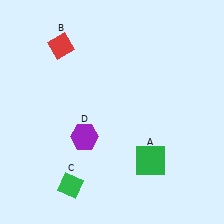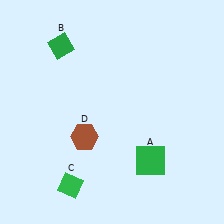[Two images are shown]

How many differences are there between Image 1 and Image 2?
There are 2 differences between the two images.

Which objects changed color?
B changed from red to green. D changed from purple to brown.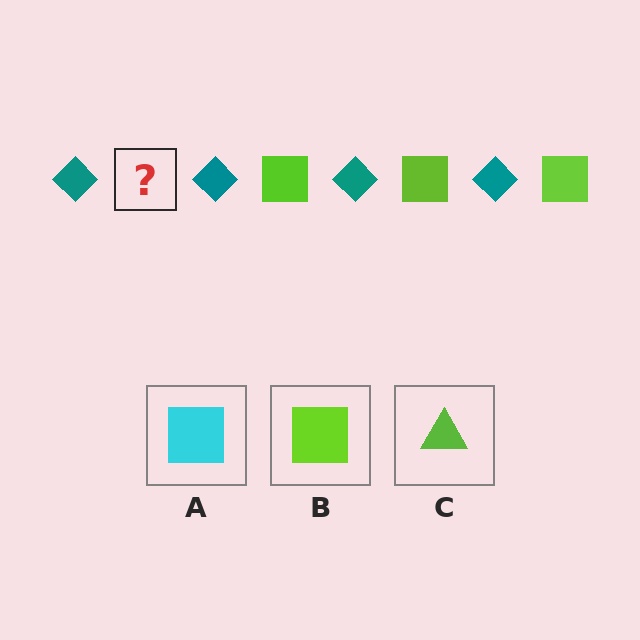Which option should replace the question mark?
Option B.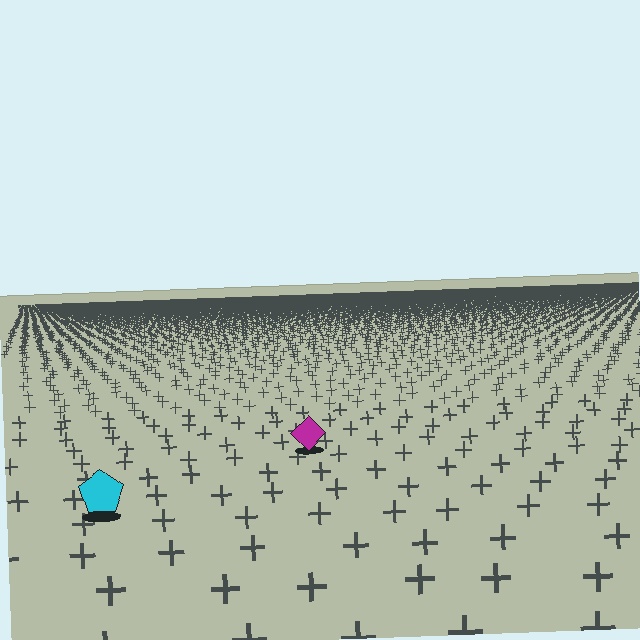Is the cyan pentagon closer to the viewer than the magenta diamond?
Yes. The cyan pentagon is closer — you can tell from the texture gradient: the ground texture is coarser near it.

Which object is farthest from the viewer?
The magenta diamond is farthest from the viewer. It appears smaller and the ground texture around it is denser.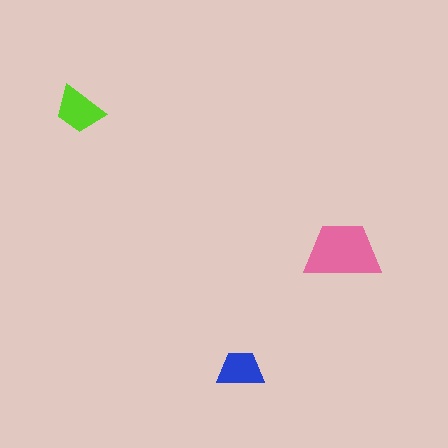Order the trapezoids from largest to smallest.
the pink one, the lime one, the blue one.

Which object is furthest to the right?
The pink trapezoid is rightmost.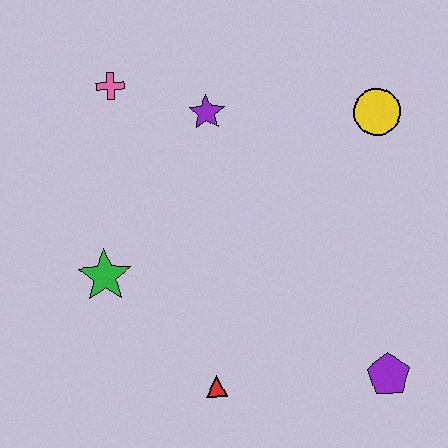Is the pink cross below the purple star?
No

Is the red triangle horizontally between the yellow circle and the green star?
Yes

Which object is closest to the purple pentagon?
The red triangle is closest to the purple pentagon.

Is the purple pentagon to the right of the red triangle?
Yes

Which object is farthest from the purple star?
The purple pentagon is farthest from the purple star.